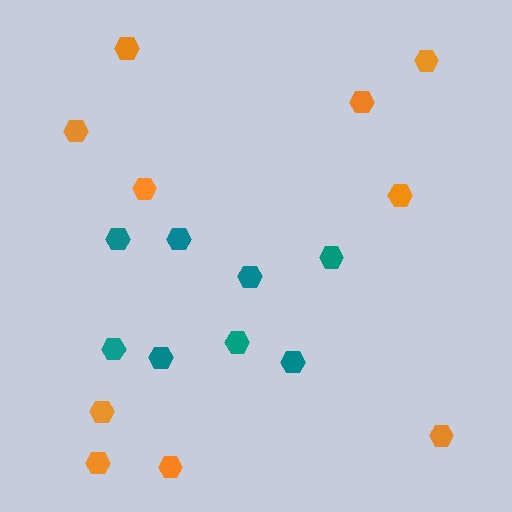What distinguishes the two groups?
There are 2 groups: one group of orange hexagons (10) and one group of teal hexagons (8).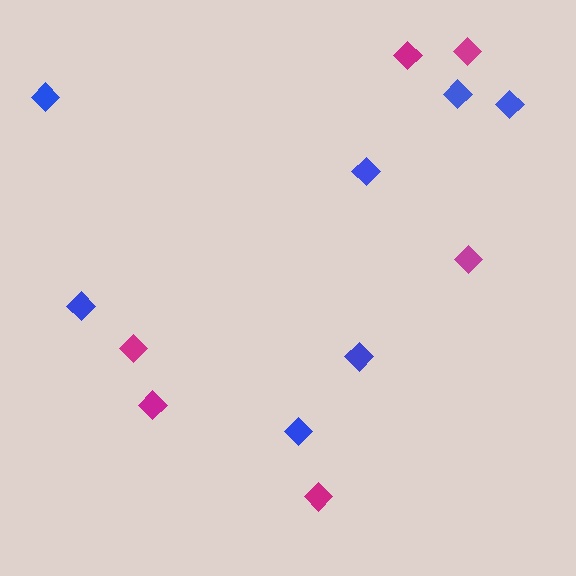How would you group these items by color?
There are 2 groups: one group of magenta diamonds (6) and one group of blue diamonds (7).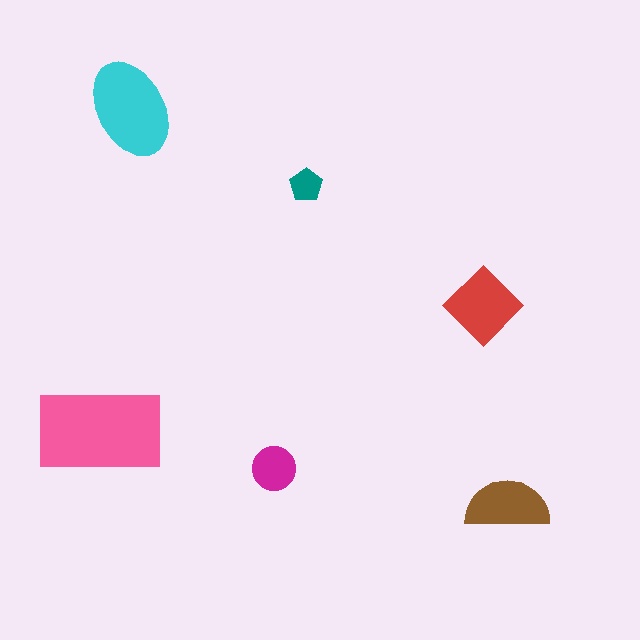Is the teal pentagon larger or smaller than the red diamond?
Smaller.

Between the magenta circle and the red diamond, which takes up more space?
The red diamond.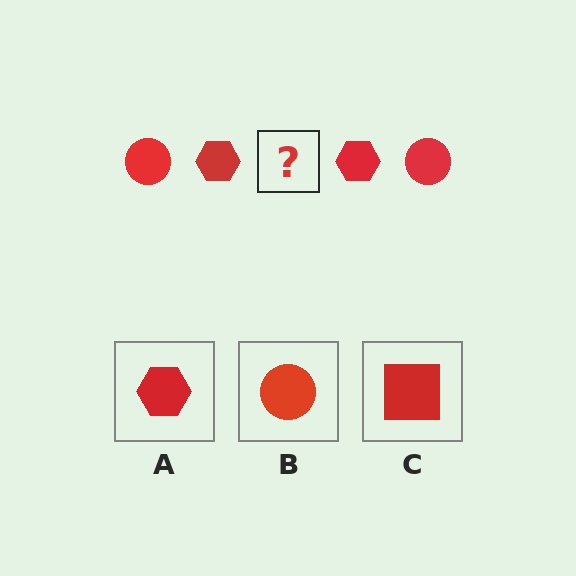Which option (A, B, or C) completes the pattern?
B.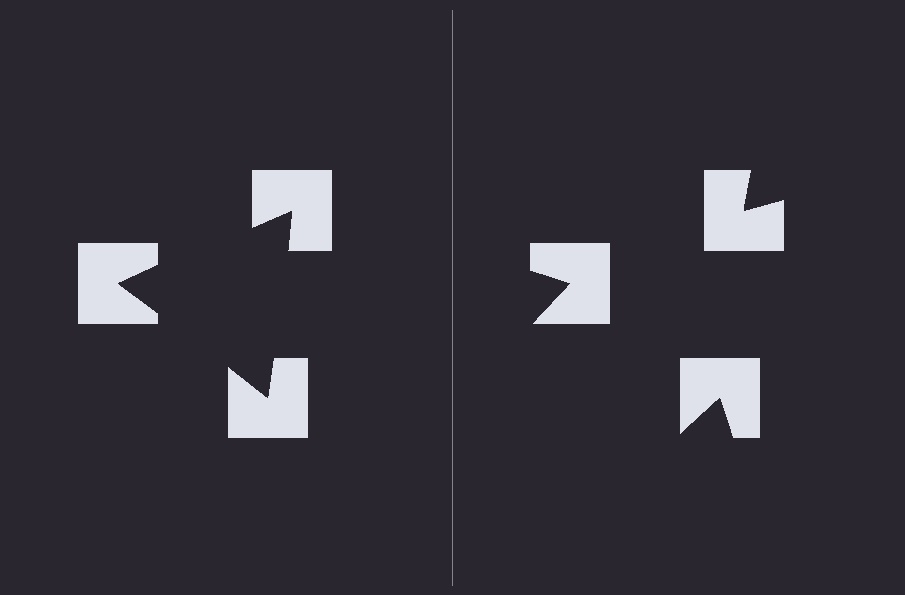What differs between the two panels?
The notched squares are positioned identically on both sides; only the wedge orientations differ. On the left they align to a triangle; on the right they are misaligned.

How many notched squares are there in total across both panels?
6 — 3 on each side.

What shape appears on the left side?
An illusory triangle.